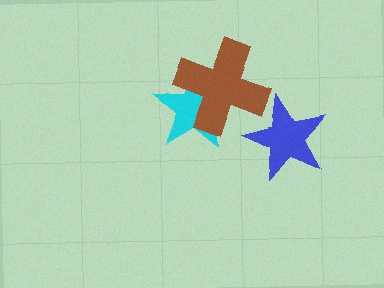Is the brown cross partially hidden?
Yes, it is partially covered by another shape.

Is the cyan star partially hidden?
Yes, it is partially covered by another shape.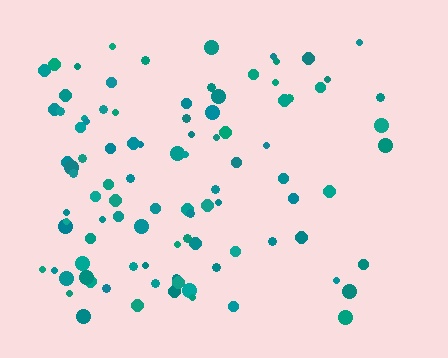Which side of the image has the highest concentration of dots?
The left.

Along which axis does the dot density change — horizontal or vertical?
Horizontal.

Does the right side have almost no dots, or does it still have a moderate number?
Still a moderate number, just noticeably fewer than the left.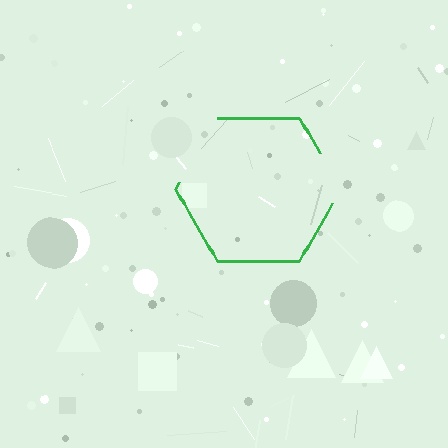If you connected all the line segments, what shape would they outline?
They would outline a hexagon.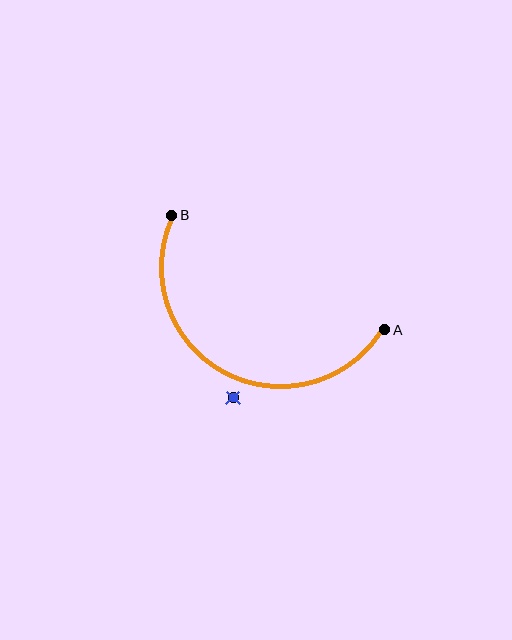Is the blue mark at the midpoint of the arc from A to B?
No — the blue mark does not lie on the arc at all. It sits slightly outside the curve.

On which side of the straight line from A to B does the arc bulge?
The arc bulges below the straight line connecting A and B.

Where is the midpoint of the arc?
The arc midpoint is the point on the curve farthest from the straight line joining A and B. It sits below that line.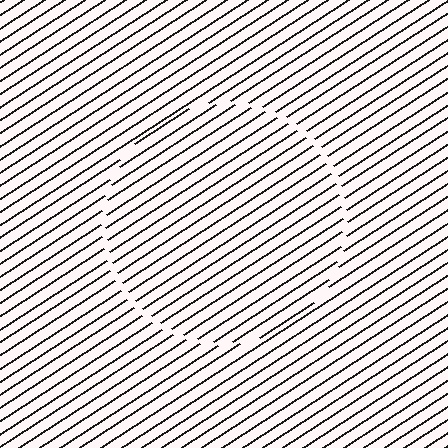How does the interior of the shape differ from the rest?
The interior of the shape contains the same grating, shifted by half a period — the contour is defined by the phase discontinuity where line-ends from the inner and outer gratings abut.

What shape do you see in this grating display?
An illusory circle. The interior of the shape contains the same grating, shifted by half a period — the contour is defined by the phase discontinuity where line-ends from the inner and outer gratings abut.